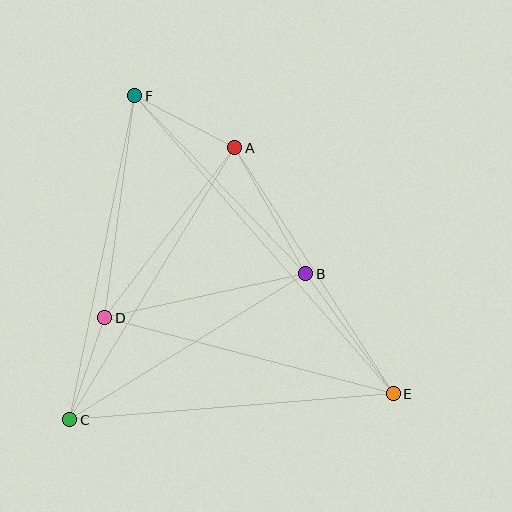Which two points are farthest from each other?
Points E and F are farthest from each other.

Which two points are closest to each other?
Points C and D are closest to each other.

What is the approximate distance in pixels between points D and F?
The distance between D and F is approximately 224 pixels.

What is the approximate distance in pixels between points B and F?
The distance between B and F is approximately 247 pixels.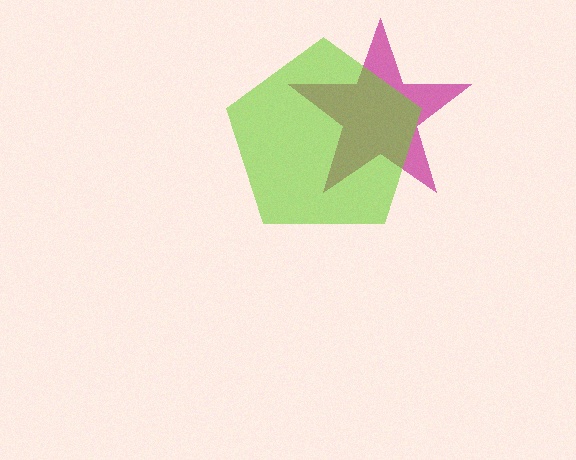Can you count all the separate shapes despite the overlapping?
Yes, there are 2 separate shapes.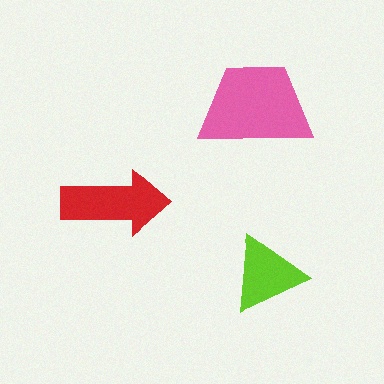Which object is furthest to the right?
The lime triangle is rightmost.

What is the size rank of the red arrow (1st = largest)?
2nd.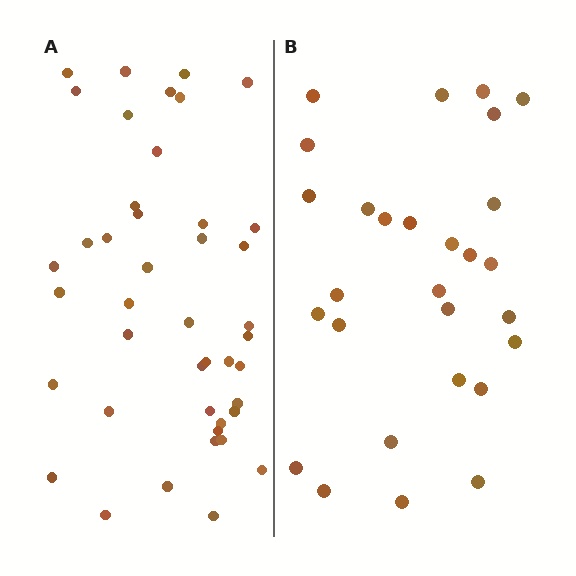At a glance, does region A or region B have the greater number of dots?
Region A (the left region) has more dots.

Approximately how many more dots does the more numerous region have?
Region A has approximately 15 more dots than region B.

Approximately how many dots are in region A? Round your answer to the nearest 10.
About 40 dots. (The exact count is 43, which rounds to 40.)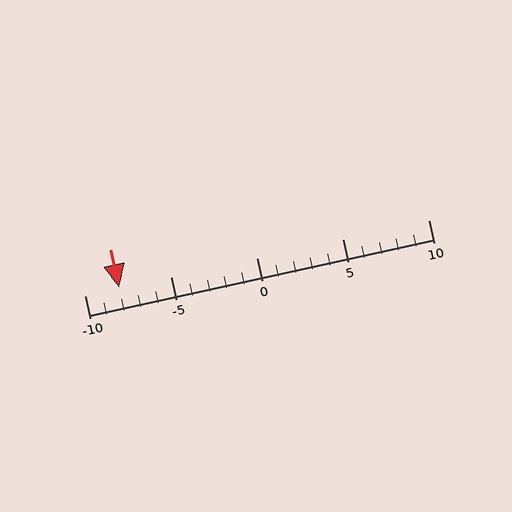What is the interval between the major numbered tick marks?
The major tick marks are spaced 5 units apart.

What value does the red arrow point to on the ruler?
The red arrow points to approximately -8.